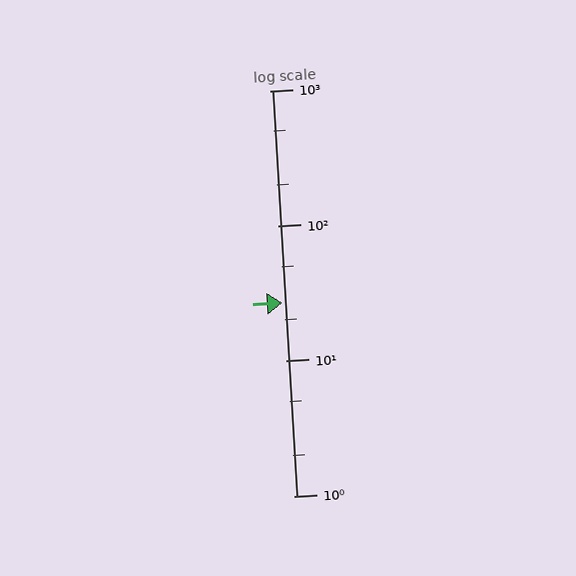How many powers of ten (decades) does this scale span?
The scale spans 3 decades, from 1 to 1000.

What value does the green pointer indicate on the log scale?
The pointer indicates approximately 27.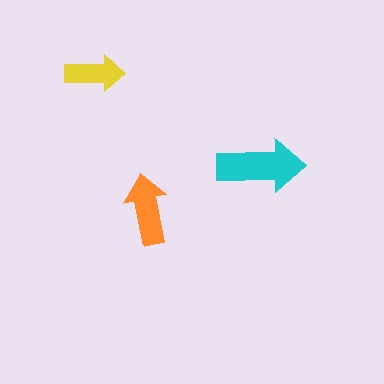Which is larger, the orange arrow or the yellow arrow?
The orange one.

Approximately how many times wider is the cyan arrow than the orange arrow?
About 1.5 times wider.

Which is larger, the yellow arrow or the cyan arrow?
The cyan one.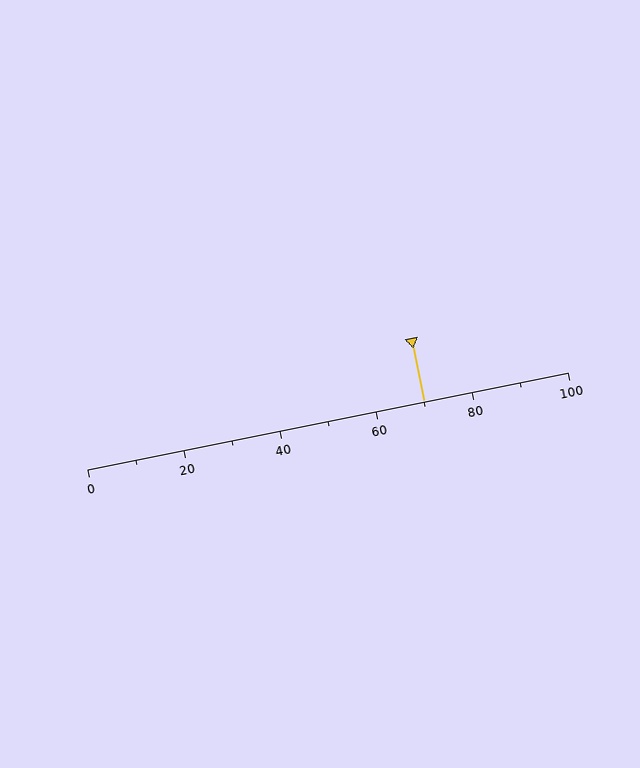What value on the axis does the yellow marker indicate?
The marker indicates approximately 70.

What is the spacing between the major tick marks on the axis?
The major ticks are spaced 20 apart.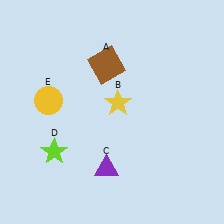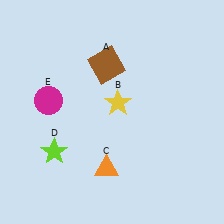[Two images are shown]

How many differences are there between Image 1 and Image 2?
There are 2 differences between the two images.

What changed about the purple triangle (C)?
In Image 1, C is purple. In Image 2, it changed to orange.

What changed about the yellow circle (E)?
In Image 1, E is yellow. In Image 2, it changed to magenta.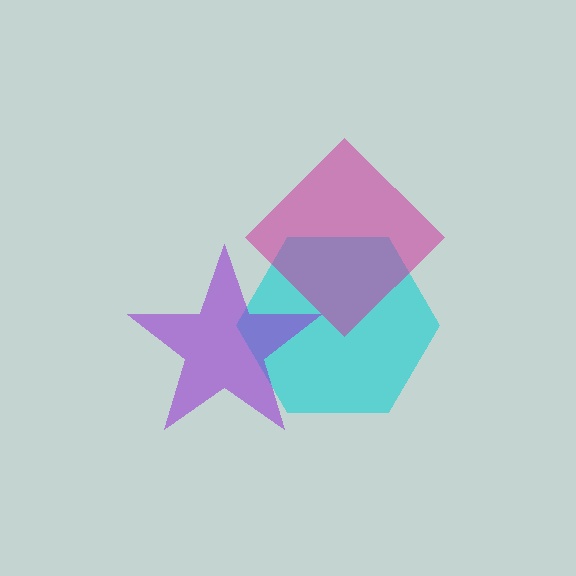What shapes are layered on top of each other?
The layered shapes are: a cyan hexagon, a magenta diamond, a purple star.